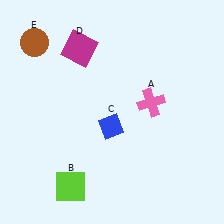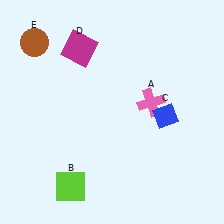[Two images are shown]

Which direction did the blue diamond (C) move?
The blue diamond (C) moved right.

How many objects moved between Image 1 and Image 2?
1 object moved between the two images.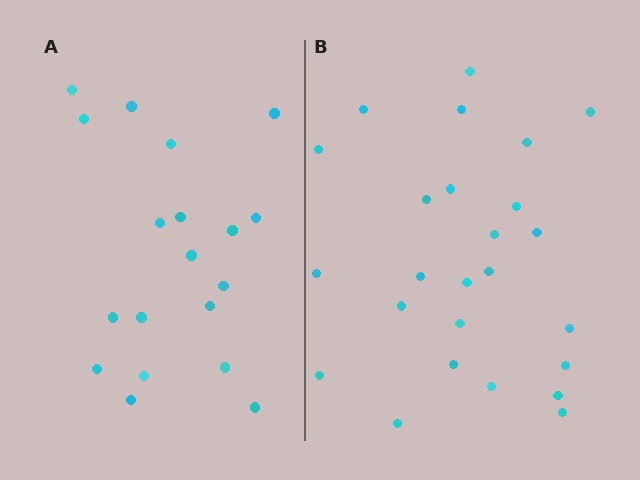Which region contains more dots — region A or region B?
Region B (the right region) has more dots.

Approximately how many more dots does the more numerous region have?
Region B has about 6 more dots than region A.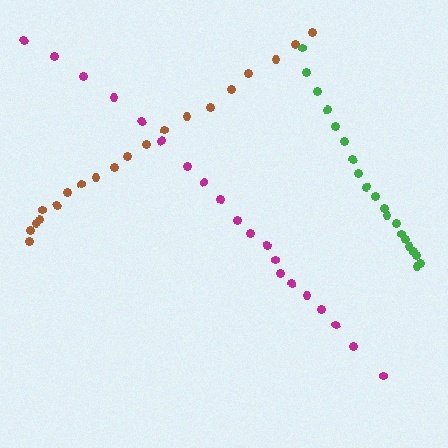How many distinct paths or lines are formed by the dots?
There are 3 distinct paths.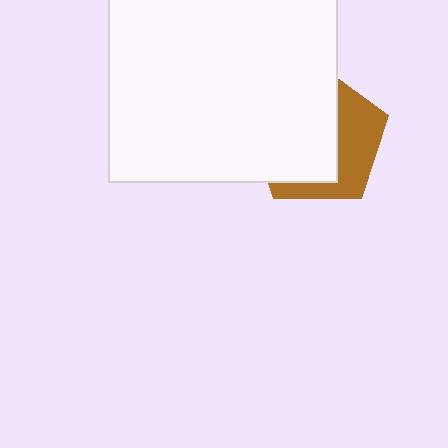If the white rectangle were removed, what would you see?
You would see the complete brown pentagon.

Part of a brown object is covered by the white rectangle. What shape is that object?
It is a pentagon.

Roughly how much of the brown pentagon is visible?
A small part of it is visible (roughly 39%).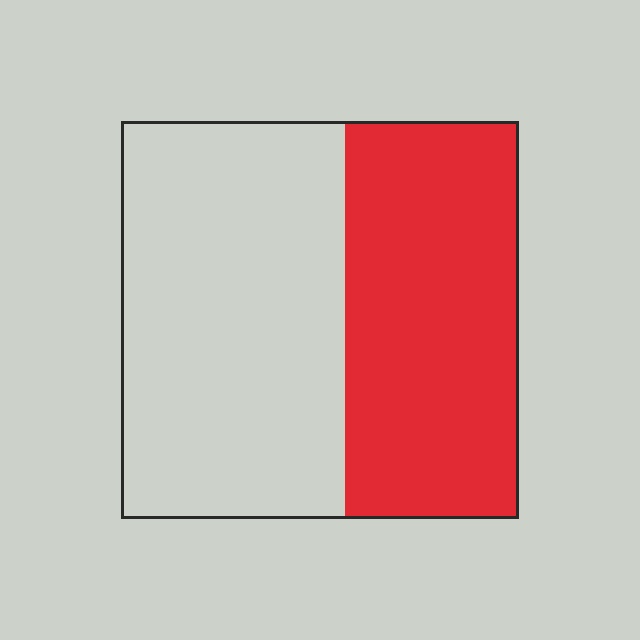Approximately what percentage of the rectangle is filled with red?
Approximately 45%.